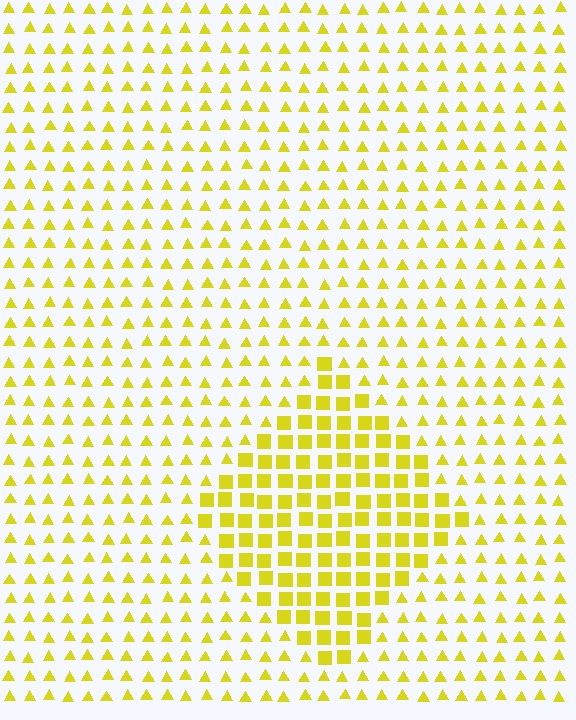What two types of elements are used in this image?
The image uses squares inside the diamond region and triangles outside it.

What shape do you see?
I see a diamond.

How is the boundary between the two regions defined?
The boundary is defined by a change in element shape: squares inside vs. triangles outside. All elements share the same color and spacing.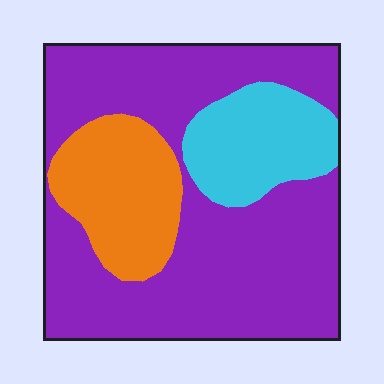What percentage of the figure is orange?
Orange takes up less than a quarter of the figure.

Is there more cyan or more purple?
Purple.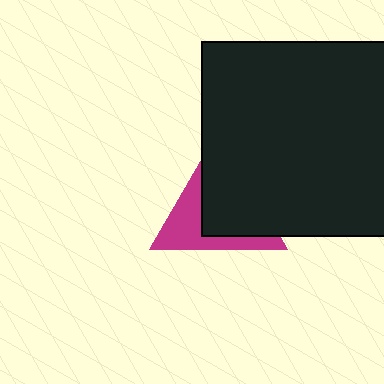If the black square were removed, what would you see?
You would see the complete magenta triangle.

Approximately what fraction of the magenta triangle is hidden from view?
Roughly 60% of the magenta triangle is hidden behind the black square.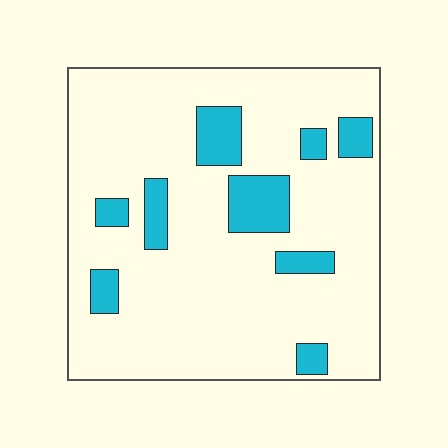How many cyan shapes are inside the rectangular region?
9.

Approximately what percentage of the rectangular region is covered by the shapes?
Approximately 15%.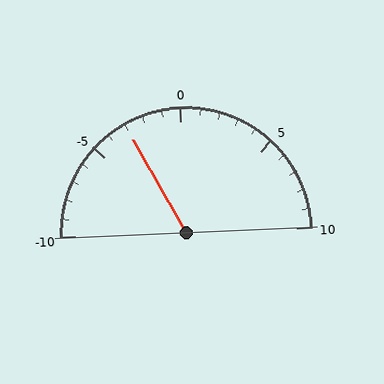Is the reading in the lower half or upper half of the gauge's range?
The reading is in the lower half of the range (-10 to 10).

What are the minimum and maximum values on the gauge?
The gauge ranges from -10 to 10.